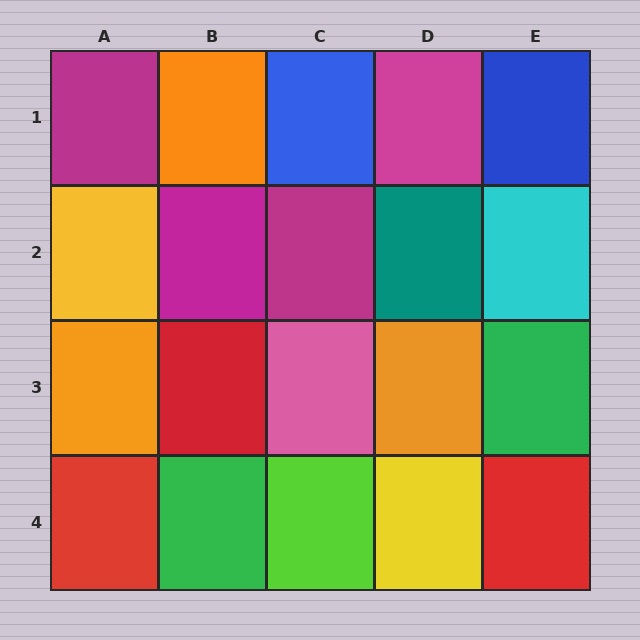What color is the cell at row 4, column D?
Yellow.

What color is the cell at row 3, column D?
Orange.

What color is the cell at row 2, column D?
Teal.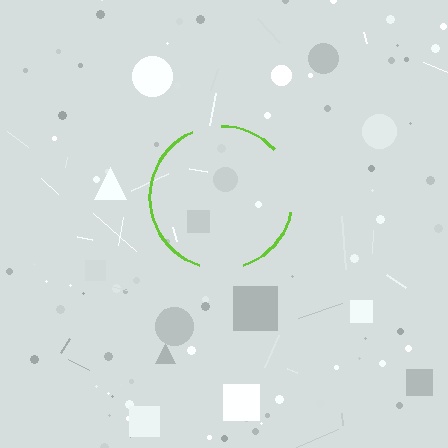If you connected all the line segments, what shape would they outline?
They would outline a circle.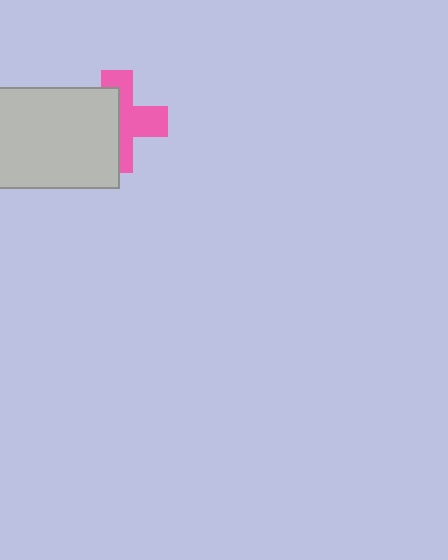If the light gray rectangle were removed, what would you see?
You would see the complete pink cross.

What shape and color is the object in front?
The object in front is a light gray rectangle.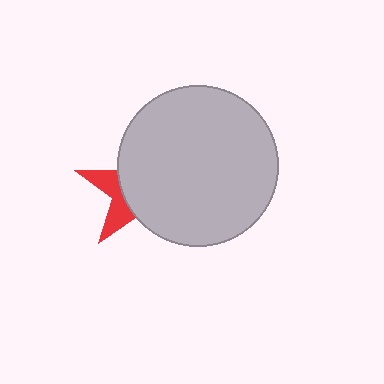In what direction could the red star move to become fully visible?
The red star could move left. That would shift it out from behind the light gray circle entirely.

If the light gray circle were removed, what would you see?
You would see the complete red star.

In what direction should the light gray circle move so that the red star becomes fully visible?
The light gray circle should move right. That is the shortest direction to clear the overlap and leave the red star fully visible.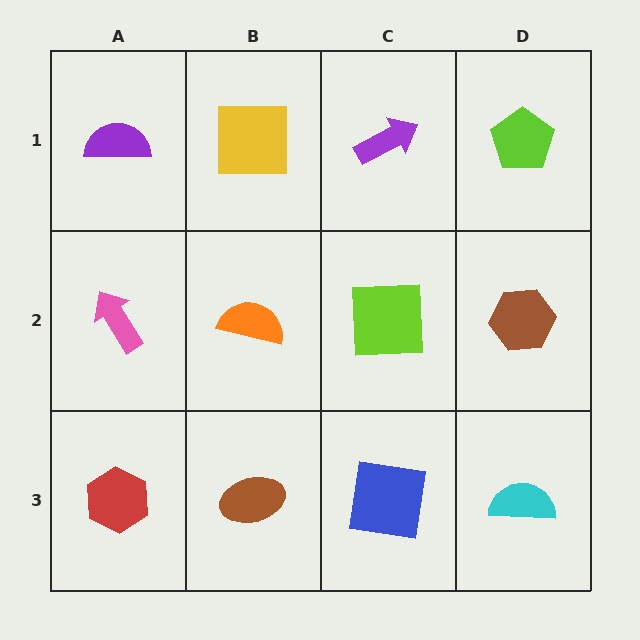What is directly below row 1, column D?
A brown hexagon.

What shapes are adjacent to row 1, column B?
An orange semicircle (row 2, column B), a purple semicircle (row 1, column A), a purple arrow (row 1, column C).